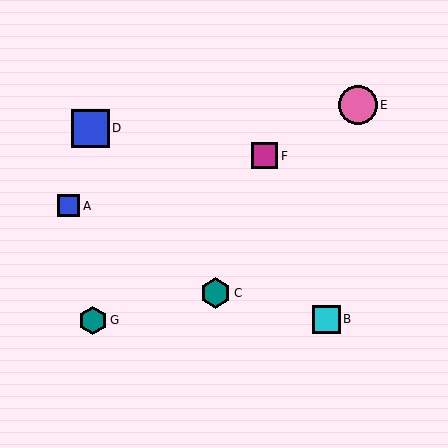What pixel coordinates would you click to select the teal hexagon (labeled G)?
Click at (93, 320) to select the teal hexagon G.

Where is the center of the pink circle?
The center of the pink circle is at (358, 105).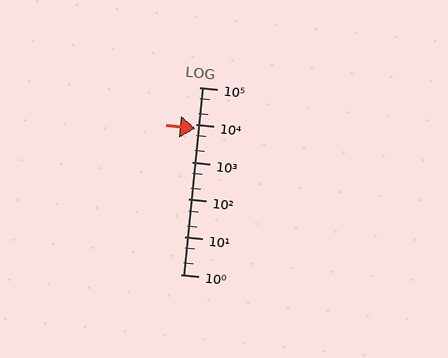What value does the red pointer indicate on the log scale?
The pointer indicates approximately 7700.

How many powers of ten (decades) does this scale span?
The scale spans 5 decades, from 1 to 100000.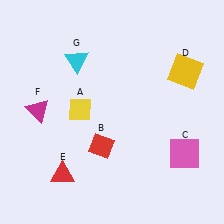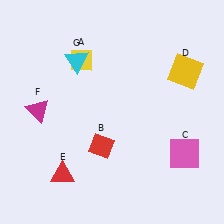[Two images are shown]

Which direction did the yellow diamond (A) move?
The yellow diamond (A) moved up.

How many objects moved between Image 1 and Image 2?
1 object moved between the two images.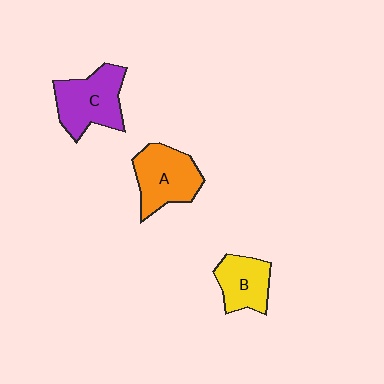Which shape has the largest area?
Shape C (purple).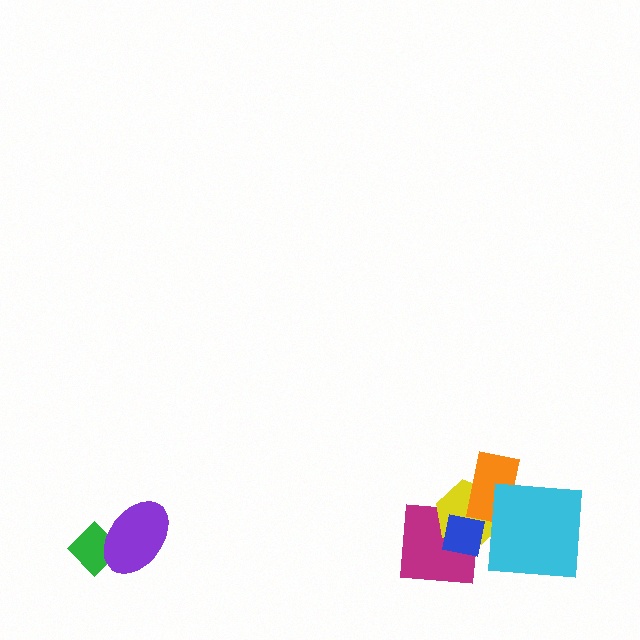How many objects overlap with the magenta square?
2 objects overlap with the magenta square.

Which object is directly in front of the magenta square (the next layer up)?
The yellow hexagon is directly in front of the magenta square.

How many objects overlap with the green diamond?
1 object overlaps with the green diamond.